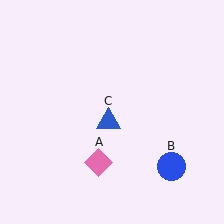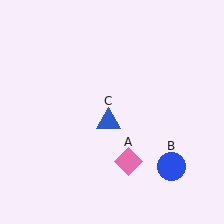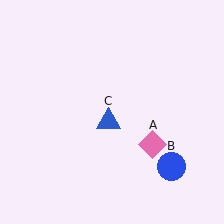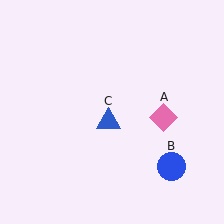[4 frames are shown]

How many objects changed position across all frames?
1 object changed position: pink diamond (object A).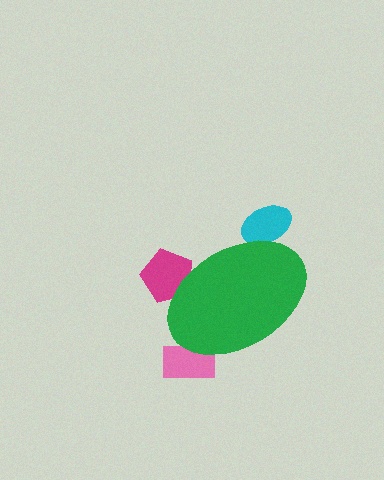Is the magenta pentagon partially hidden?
Yes, the magenta pentagon is partially hidden behind the green ellipse.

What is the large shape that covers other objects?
A green ellipse.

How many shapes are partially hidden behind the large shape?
3 shapes are partially hidden.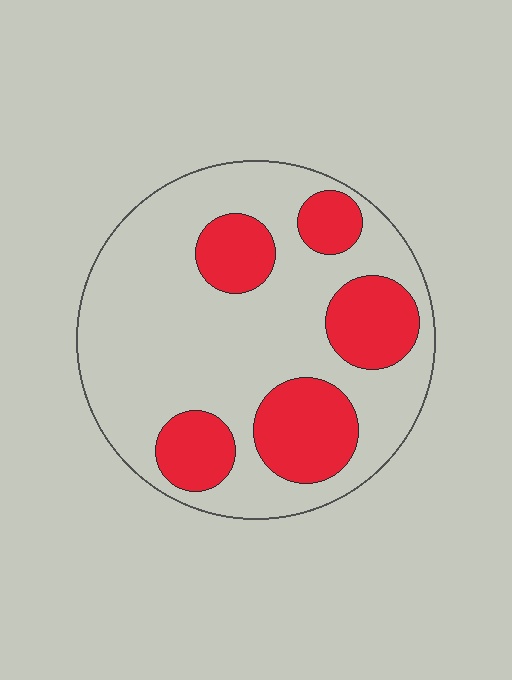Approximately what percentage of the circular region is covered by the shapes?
Approximately 30%.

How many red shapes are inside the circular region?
5.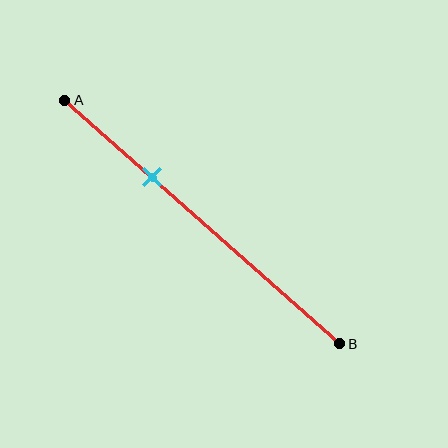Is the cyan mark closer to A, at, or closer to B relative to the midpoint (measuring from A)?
The cyan mark is closer to point A than the midpoint of segment AB.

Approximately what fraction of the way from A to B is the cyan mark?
The cyan mark is approximately 30% of the way from A to B.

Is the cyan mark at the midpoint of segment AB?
No, the mark is at about 30% from A, not at the 50% midpoint.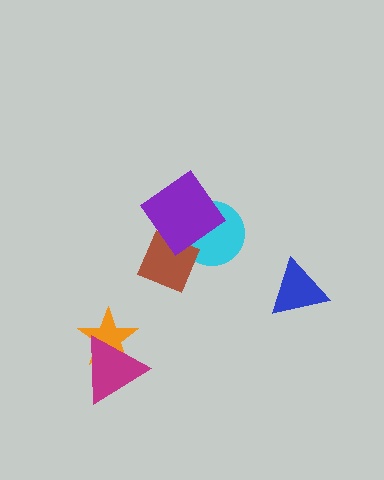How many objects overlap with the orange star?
1 object overlaps with the orange star.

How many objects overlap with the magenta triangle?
1 object overlaps with the magenta triangle.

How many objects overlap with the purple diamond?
2 objects overlap with the purple diamond.